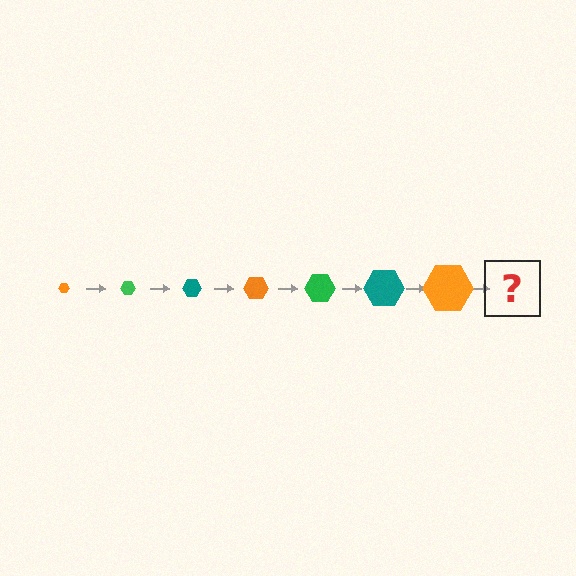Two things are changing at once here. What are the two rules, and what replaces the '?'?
The two rules are that the hexagon grows larger each step and the color cycles through orange, green, and teal. The '?' should be a green hexagon, larger than the previous one.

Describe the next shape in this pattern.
It should be a green hexagon, larger than the previous one.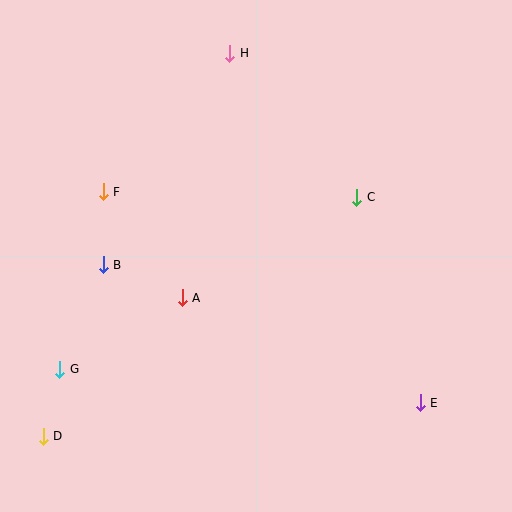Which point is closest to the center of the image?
Point A at (182, 298) is closest to the center.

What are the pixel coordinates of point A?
Point A is at (182, 298).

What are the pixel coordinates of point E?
Point E is at (420, 403).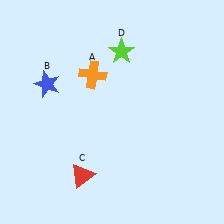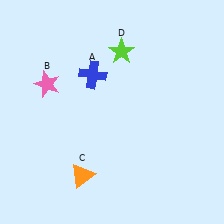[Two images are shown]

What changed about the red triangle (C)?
In Image 1, C is red. In Image 2, it changed to orange.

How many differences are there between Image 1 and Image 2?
There are 3 differences between the two images.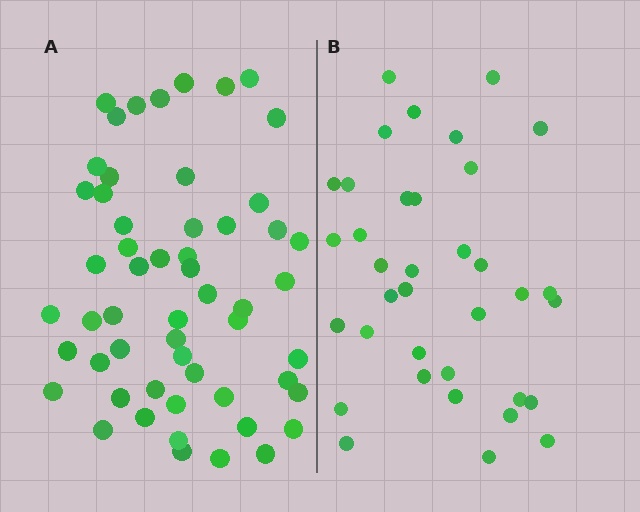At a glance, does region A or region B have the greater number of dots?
Region A (the left region) has more dots.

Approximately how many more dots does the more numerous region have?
Region A has approximately 20 more dots than region B.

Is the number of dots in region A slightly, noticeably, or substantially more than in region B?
Region A has substantially more. The ratio is roughly 1.5 to 1.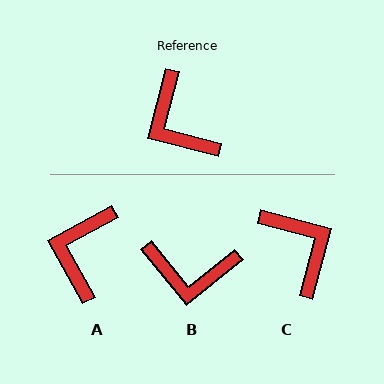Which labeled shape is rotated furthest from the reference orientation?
C, about 179 degrees away.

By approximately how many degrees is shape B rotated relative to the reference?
Approximately 53 degrees counter-clockwise.